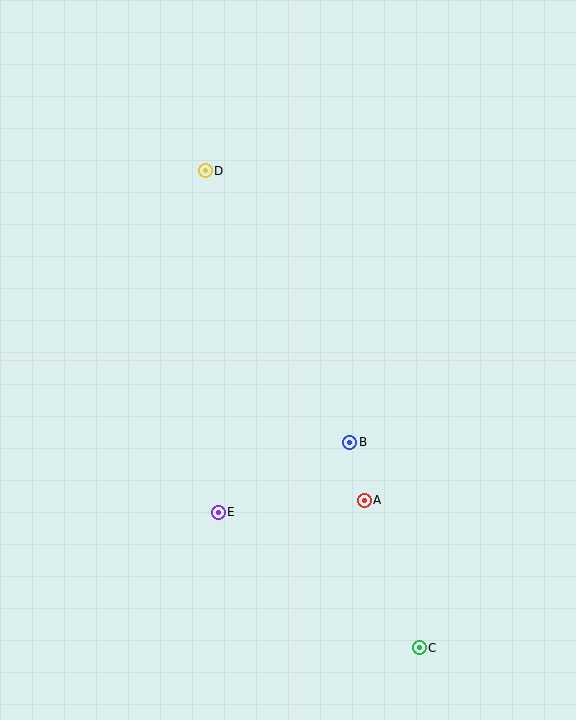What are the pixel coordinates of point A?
Point A is at (364, 500).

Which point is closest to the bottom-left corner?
Point E is closest to the bottom-left corner.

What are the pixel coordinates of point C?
Point C is at (419, 648).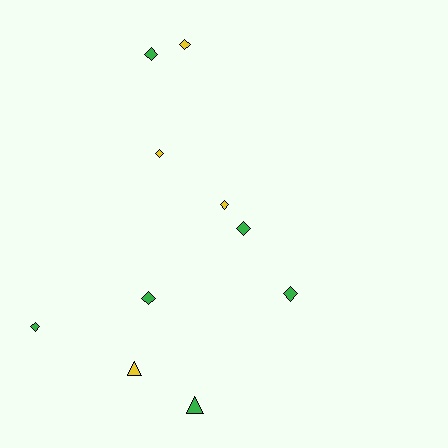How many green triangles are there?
There is 1 green triangle.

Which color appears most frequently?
Green, with 6 objects.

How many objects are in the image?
There are 10 objects.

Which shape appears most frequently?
Diamond, with 8 objects.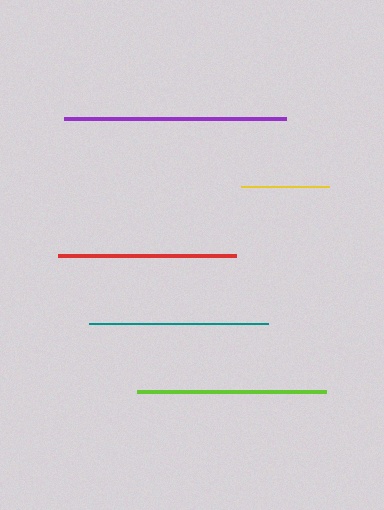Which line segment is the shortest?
The yellow line is the shortest at approximately 88 pixels.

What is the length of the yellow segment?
The yellow segment is approximately 88 pixels long.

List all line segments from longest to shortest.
From longest to shortest: purple, lime, teal, red, yellow.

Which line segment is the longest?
The purple line is the longest at approximately 222 pixels.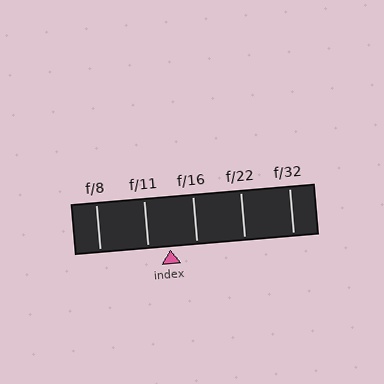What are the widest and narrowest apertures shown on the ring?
The widest aperture shown is f/8 and the narrowest is f/32.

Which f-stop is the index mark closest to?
The index mark is closest to f/11.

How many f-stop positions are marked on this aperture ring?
There are 5 f-stop positions marked.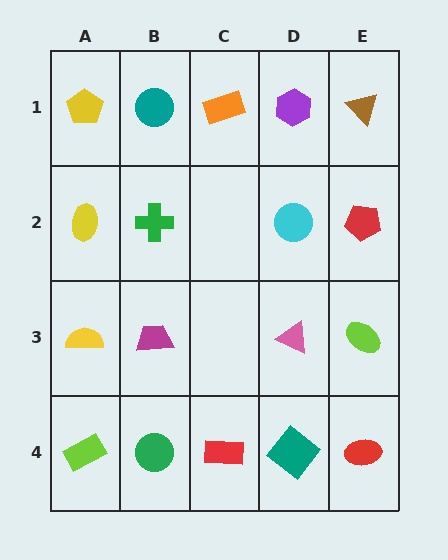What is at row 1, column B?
A teal circle.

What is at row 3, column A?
A yellow semicircle.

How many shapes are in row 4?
5 shapes.